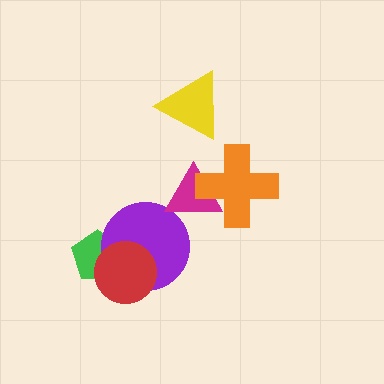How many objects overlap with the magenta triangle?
1 object overlaps with the magenta triangle.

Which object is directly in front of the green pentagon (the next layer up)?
The purple circle is directly in front of the green pentagon.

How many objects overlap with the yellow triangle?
0 objects overlap with the yellow triangle.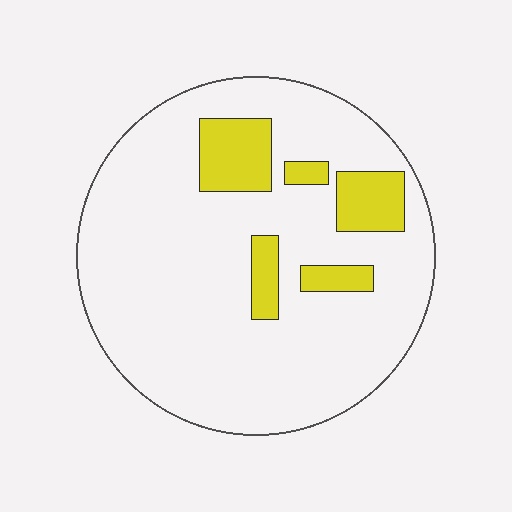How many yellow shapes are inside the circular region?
5.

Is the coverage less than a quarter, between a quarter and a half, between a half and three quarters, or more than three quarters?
Less than a quarter.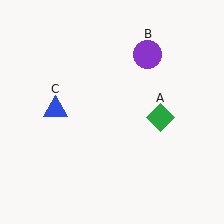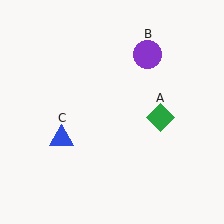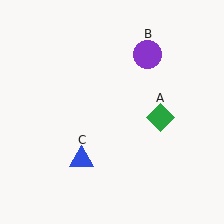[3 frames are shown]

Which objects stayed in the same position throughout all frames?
Green diamond (object A) and purple circle (object B) remained stationary.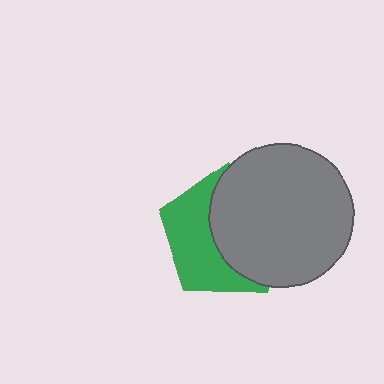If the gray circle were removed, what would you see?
You would see the complete green pentagon.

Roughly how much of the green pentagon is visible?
About half of it is visible (roughly 46%).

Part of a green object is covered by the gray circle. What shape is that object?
It is a pentagon.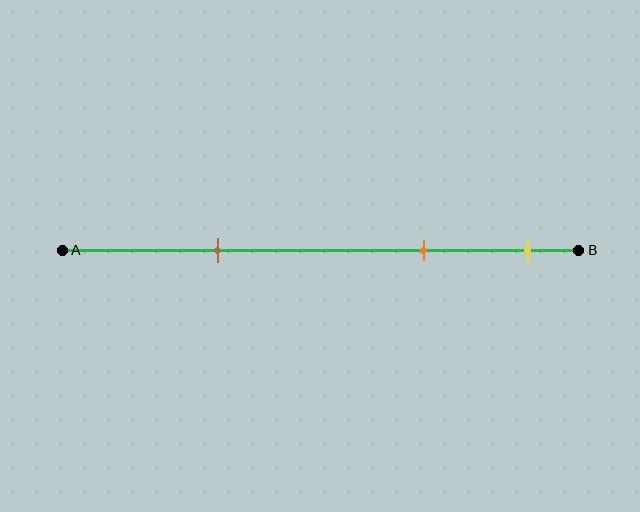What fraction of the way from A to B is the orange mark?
The orange mark is approximately 70% (0.7) of the way from A to B.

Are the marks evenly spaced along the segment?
No, the marks are not evenly spaced.